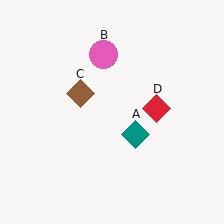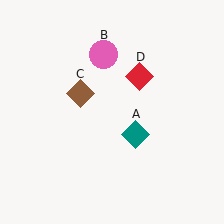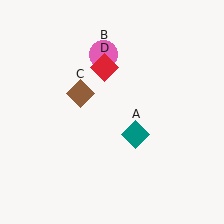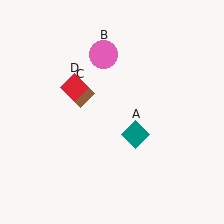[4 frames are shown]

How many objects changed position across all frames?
1 object changed position: red diamond (object D).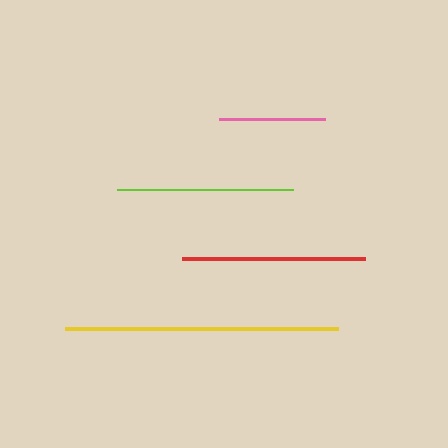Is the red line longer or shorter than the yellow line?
The yellow line is longer than the red line.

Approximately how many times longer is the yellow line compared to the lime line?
The yellow line is approximately 1.6 times the length of the lime line.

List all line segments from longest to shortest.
From longest to shortest: yellow, red, lime, pink.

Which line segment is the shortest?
The pink line is the shortest at approximately 106 pixels.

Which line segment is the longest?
The yellow line is the longest at approximately 273 pixels.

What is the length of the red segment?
The red segment is approximately 183 pixels long.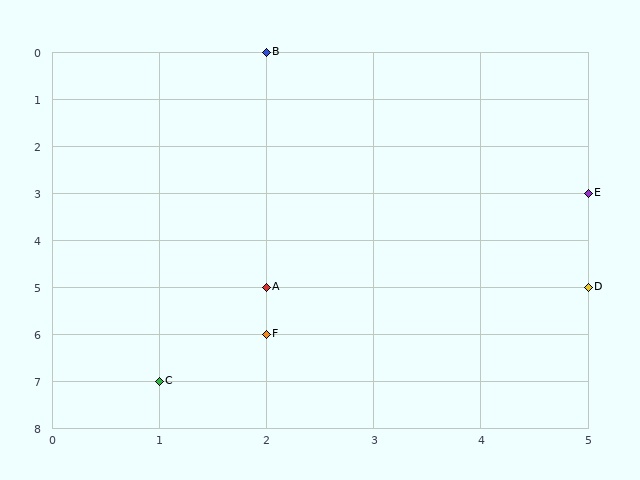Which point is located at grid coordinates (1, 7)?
Point C is at (1, 7).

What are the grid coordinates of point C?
Point C is at grid coordinates (1, 7).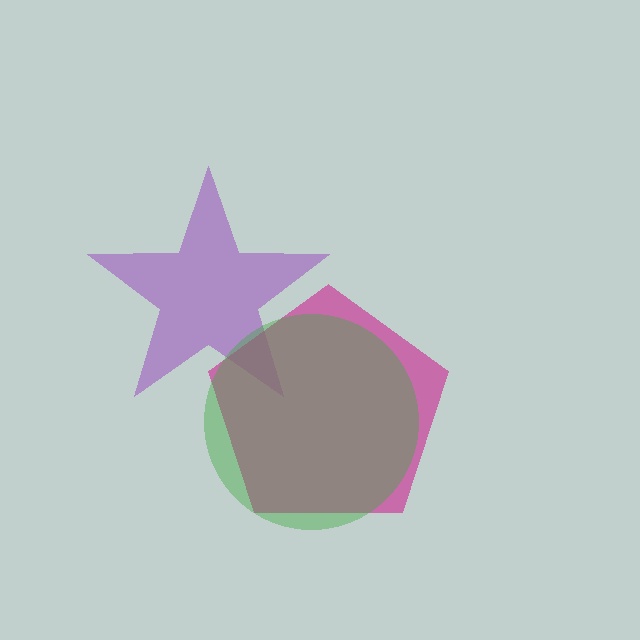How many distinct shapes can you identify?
There are 3 distinct shapes: a purple star, a magenta pentagon, a green circle.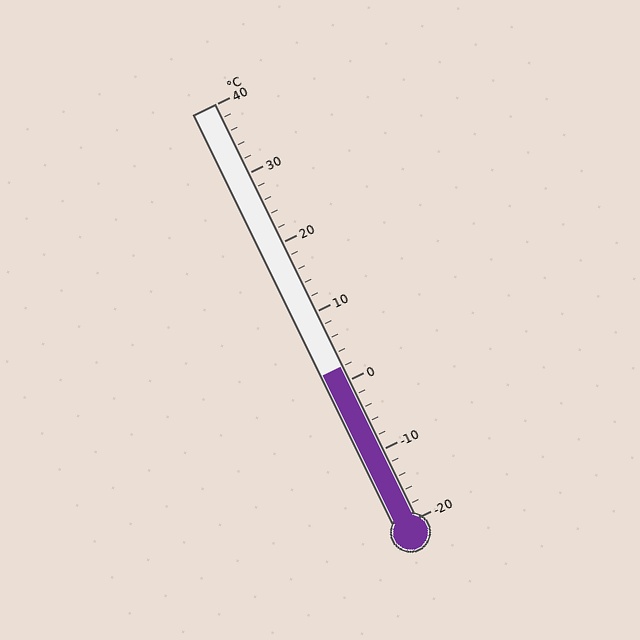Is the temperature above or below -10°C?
The temperature is above -10°C.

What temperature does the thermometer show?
The thermometer shows approximately 2°C.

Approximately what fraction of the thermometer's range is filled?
The thermometer is filled to approximately 35% of its range.